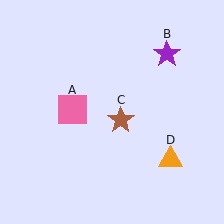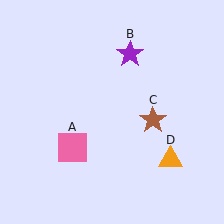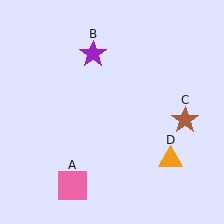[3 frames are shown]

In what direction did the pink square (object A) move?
The pink square (object A) moved down.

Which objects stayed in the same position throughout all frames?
Orange triangle (object D) remained stationary.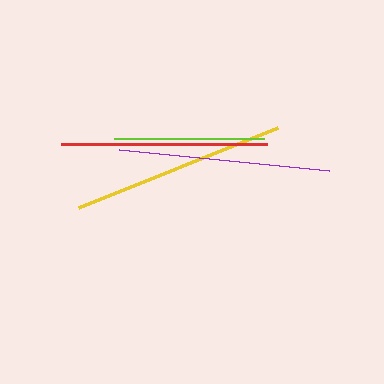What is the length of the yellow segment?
The yellow segment is approximately 214 pixels long.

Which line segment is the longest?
The yellow line is the longest at approximately 214 pixels.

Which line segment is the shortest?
The lime line is the shortest at approximately 150 pixels.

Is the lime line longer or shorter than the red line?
The red line is longer than the lime line.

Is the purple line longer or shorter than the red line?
The purple line is longer than the red line.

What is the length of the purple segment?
The purple segment is approximately 211 pixels long.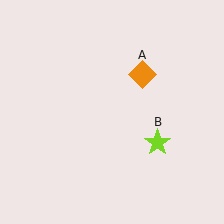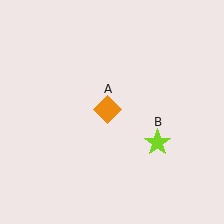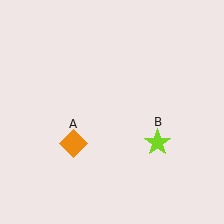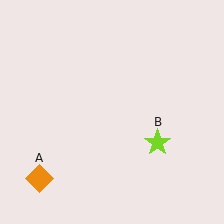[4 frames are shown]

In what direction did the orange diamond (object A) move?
The orange diamond (object A) moved down and to the left.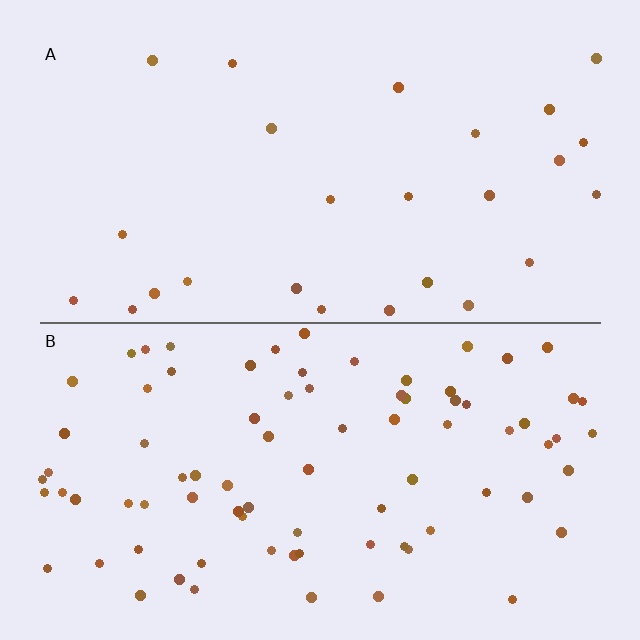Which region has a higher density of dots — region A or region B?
B (the bottom).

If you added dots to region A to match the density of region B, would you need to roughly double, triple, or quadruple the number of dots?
Approximately triple.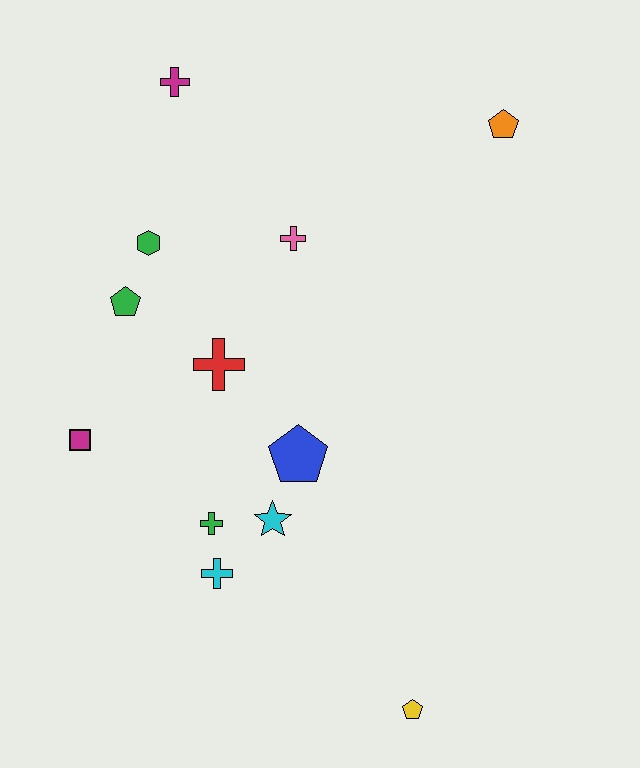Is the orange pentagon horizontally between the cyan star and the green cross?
No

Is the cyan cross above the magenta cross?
No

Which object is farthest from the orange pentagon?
The yellow pentagon is farthest from the orange pentagon.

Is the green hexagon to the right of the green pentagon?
Yes